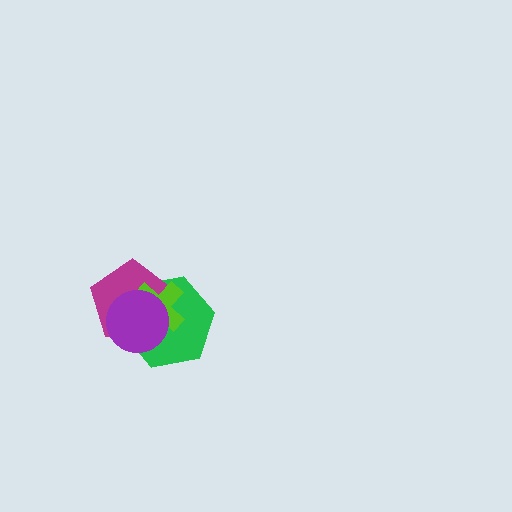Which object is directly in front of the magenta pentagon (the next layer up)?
The lime cross is directly in front of the magenta pentagon.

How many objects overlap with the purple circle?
3 objects overlap with the purple circle.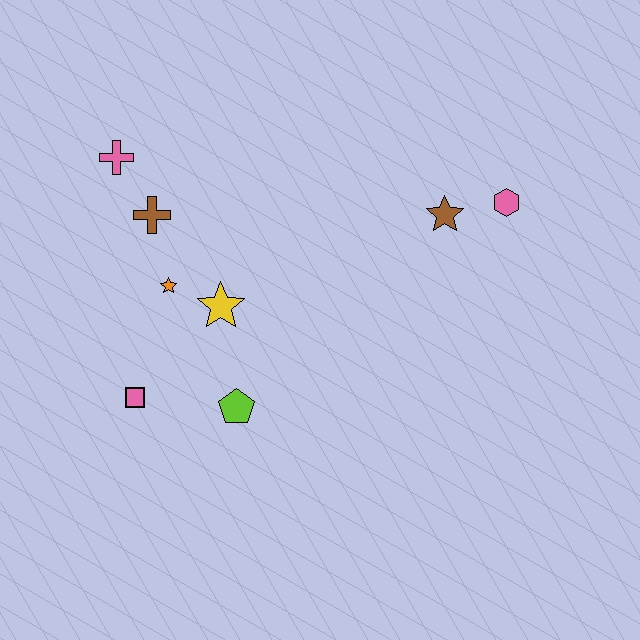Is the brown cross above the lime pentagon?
Yes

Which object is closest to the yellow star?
The orange star is closest to the yellow star.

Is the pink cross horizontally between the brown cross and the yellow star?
No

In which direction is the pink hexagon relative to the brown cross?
The pink hexagon is to the right of the brown cross.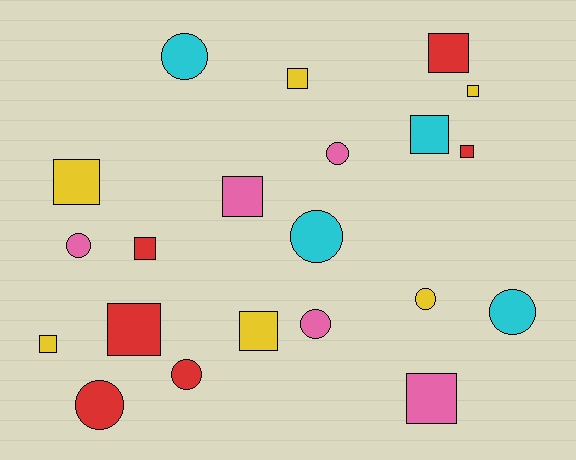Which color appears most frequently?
Yellow, with 6 objects.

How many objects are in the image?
There are 21 objects.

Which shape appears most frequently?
Square, with 12 objects.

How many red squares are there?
There are 4 red squares.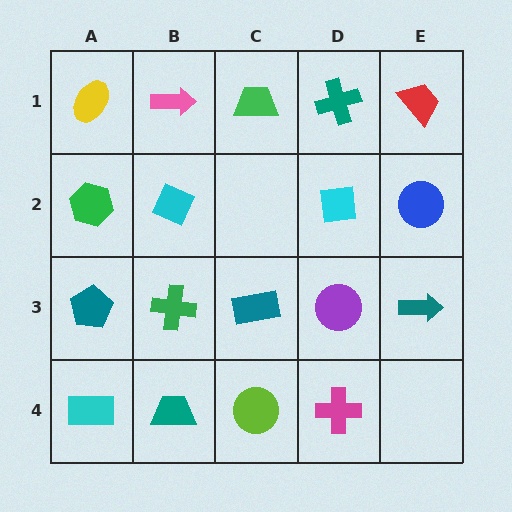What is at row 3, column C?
A teal rectangle.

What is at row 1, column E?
A red trapezoid.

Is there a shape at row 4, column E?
No, that cell is empty.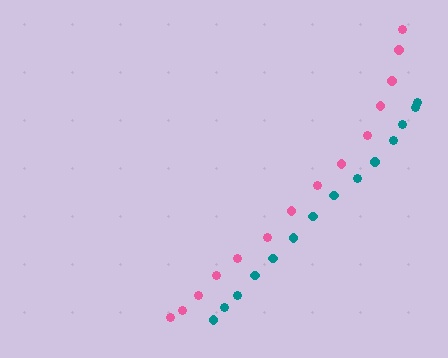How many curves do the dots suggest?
There are 2 distinct paths.